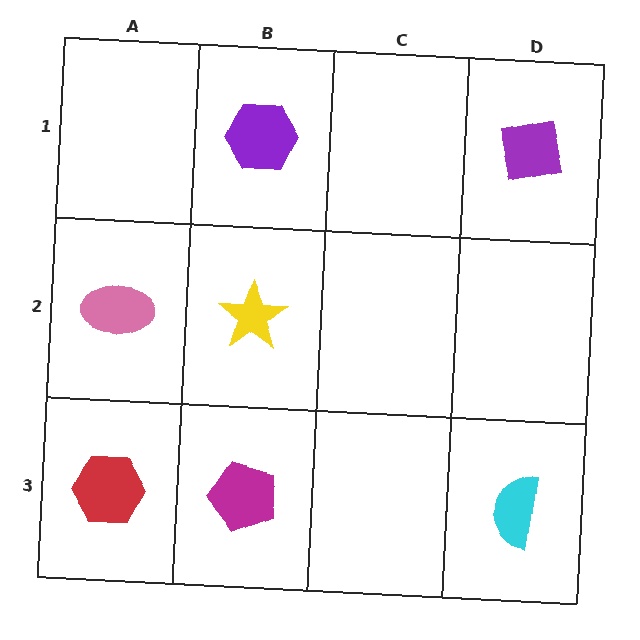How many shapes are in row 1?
2 shapes.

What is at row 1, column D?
A purple square.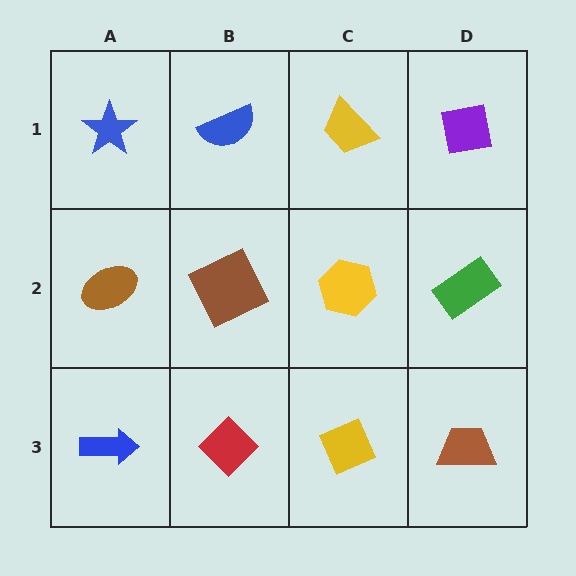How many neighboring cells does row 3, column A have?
2.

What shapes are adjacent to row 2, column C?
A yellow trapezoid (row 1, column C), a yellow diamond (row 3, column C), a brown square (row 2, column B), a green rectangle (row 2, column D).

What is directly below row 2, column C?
A yellow diamond.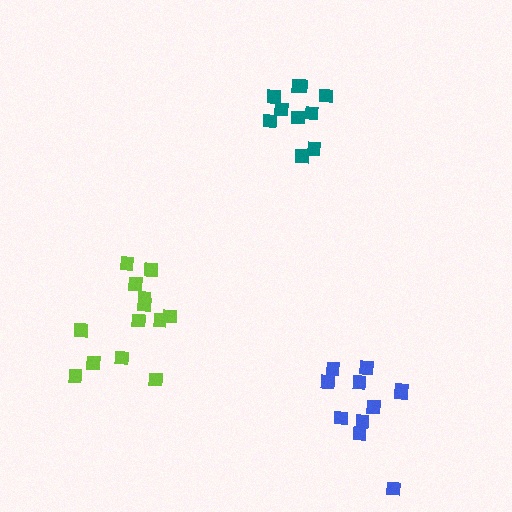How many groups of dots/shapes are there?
There are 3 groups.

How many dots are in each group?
Group 1: 10 dots, Group 2: 13 dots, Group 3: 12 dots (35 total).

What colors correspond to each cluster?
The clusters are colored: teal, lime, blue.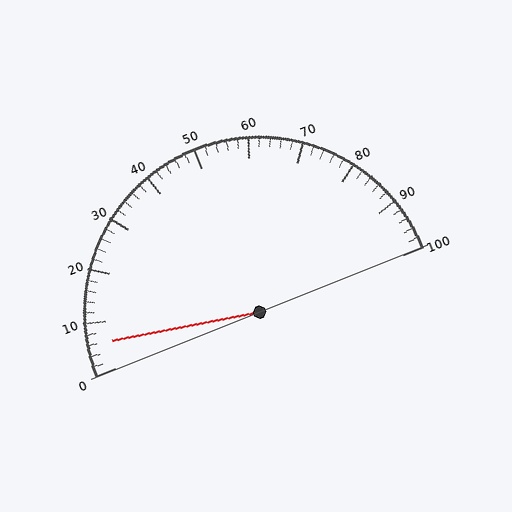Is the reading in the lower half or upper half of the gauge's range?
The reading is in the lower half of the range (0 to 100).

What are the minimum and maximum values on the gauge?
The gauge ranges from 0 to 100.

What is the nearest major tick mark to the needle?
The nearest major tick mark is 10.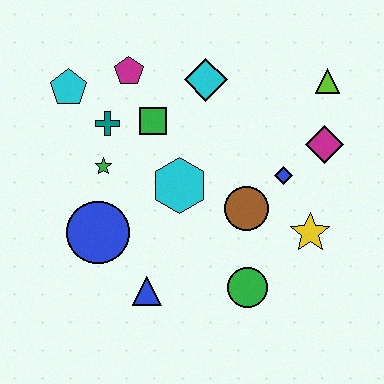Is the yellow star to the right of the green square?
Yes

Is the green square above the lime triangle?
No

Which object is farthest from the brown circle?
The cyan pentagon is farthest from the brown circle.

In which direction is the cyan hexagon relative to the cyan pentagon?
The cyan hexagon is to the right of the cyan pentagon.